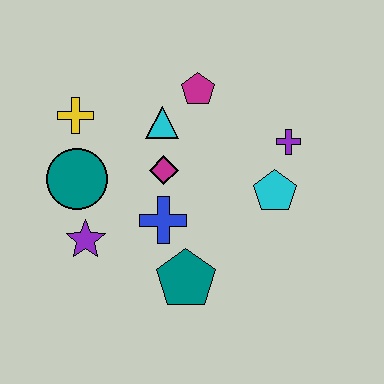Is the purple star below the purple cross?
Yes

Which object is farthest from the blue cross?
The purple cross is farthest from the blue cross.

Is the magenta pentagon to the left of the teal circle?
No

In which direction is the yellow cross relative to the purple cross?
The yellow cross is to the left of the purple cross.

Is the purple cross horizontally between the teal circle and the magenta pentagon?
No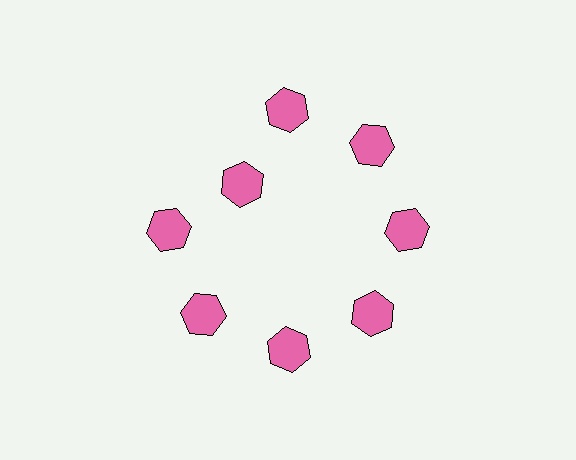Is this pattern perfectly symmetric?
No. The 8 pink hexagons are arranged in a ring, but one element near the 10 o'clock position is pulled inward toward the center, breaking the 8-fold rotational symmetry.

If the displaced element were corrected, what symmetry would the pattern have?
It would have 8-fold rotational symmetry — the pattern would map onto itself every 45 degrees.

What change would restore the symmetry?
The symmetry would be restored by moving it outward, back onto the ring so that all 8 hexagons sit at equal angles and equal distance from the center.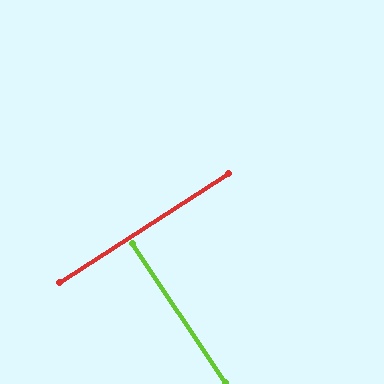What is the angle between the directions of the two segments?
Approximately 89 degrees.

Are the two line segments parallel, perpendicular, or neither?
Perpendicular — they meet at approximately 89°.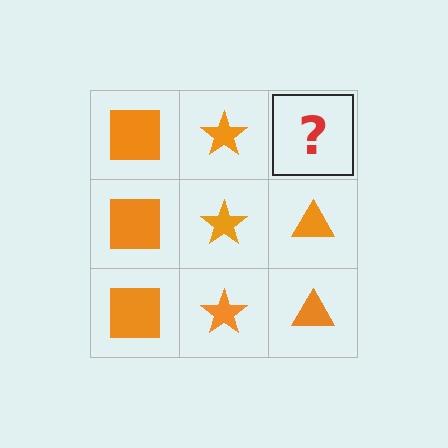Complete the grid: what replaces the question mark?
The question mark should be replaced with an orange triangle.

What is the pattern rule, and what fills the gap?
The rule is that each column has a consistent shape. The gap should be filled with an orange triangle.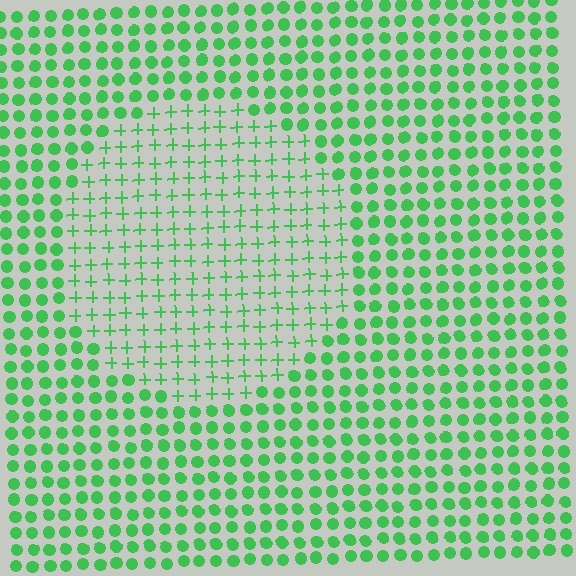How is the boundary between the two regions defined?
The boundary is defined by a change in element shape: plus signs inside vs. circles outside. All elements share the same color and spacing.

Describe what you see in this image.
The image is filled with small green elements arranged in a uniform grid. A circle-shaped region contains plus signs, while the surrounding area contains circles. The boundary is defined purely by the change in element shape.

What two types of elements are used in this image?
The image uses plus signs inside the circle region and circles outside it.